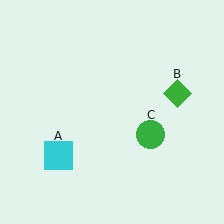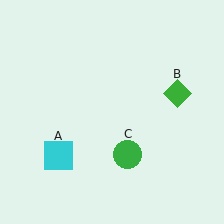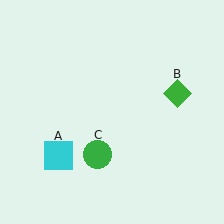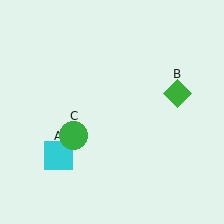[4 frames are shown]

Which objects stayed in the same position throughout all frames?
Cyan square (object A) and green diamond (object B) remained stationary.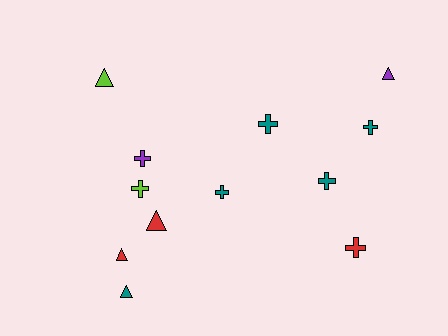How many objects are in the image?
There are 12 objects.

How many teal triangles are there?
There is 1 teal triangle.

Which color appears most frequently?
Teal, with 5 objects.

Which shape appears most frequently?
Cross, with 7 objects.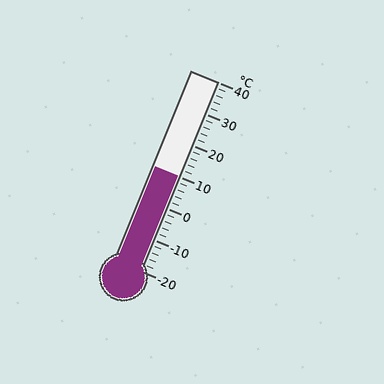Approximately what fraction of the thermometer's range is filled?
The thermometer is filled to approximately 50% of its range.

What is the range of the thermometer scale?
The thermometer scale ranges from -20°C to 40°C.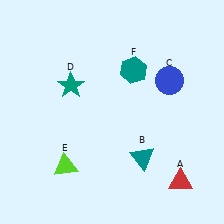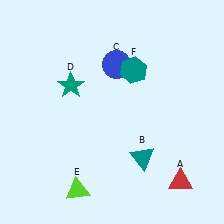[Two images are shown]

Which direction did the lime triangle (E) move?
The lime triangle (E) moved down.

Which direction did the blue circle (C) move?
The blue circle (C) moved left.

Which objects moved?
The objects that moved are: the blue circle (C), the lime triangle (E).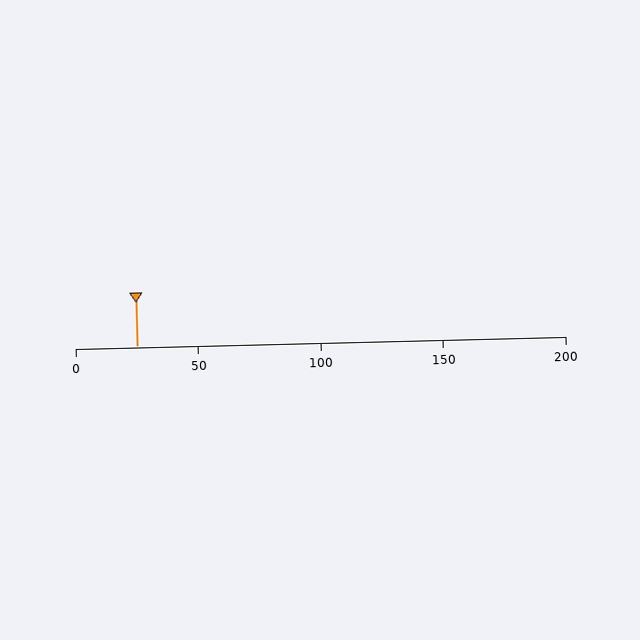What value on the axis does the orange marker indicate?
The marker indicates approximately 25.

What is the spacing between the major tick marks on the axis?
The major ticks are spaced 50 apart.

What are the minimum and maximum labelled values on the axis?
The axis runs from 0 to 200.